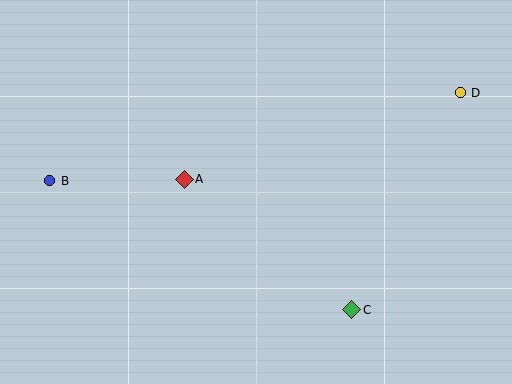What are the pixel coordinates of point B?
Point B is at (50, 181).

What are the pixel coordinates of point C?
Point C is at (352, 310).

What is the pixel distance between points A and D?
The distance between A and D is 290 pixels.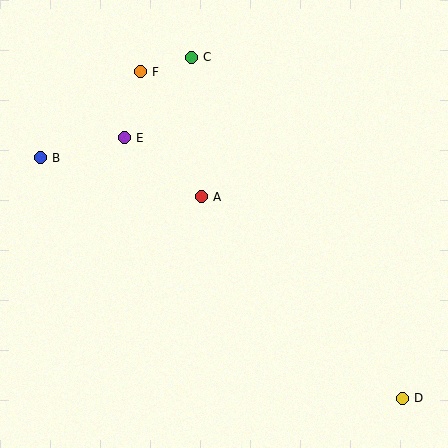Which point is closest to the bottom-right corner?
Point D is closest to the bottom-right corner.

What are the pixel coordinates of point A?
Point A is at (201, 197).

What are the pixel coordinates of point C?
Point C is at (191, 57).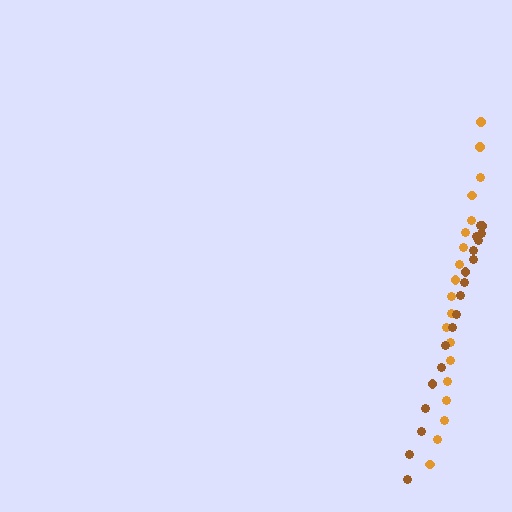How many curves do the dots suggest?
There are 2 distinct paths.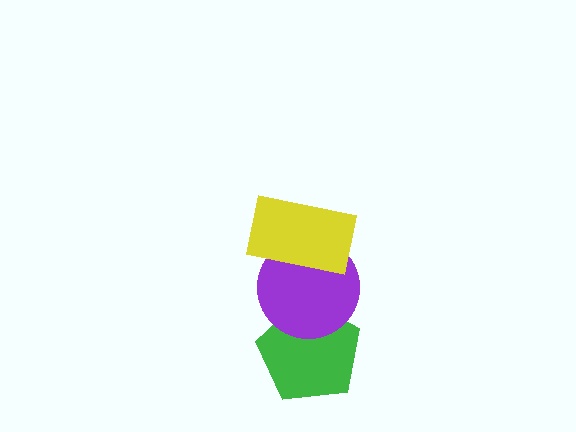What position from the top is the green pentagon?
The green pentagon is 3rd from the top.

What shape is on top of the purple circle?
The yellow rectangle is on top of the purple circle.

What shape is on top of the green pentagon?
The purple circle is on top of the green pentagon.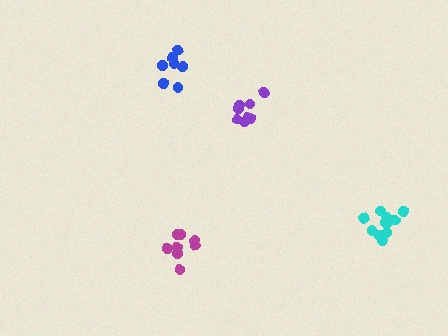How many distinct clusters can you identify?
There are 4 distinct clusters.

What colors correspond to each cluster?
The clusters are colored: magenta, cyan, purple, blue.